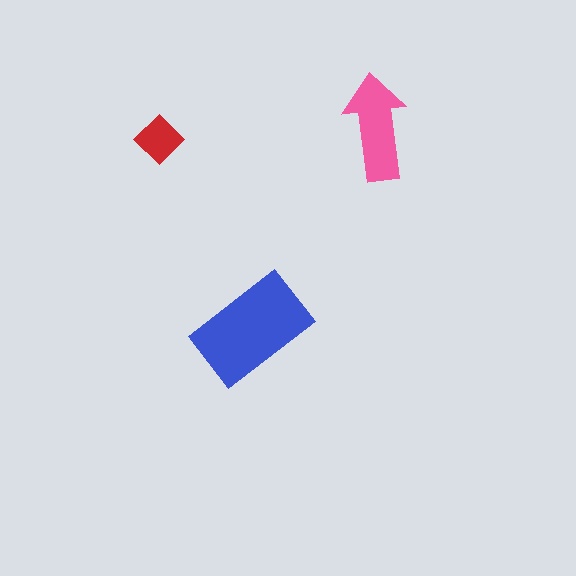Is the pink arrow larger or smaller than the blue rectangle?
Smaller.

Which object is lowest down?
The blue rectangle is bottommost.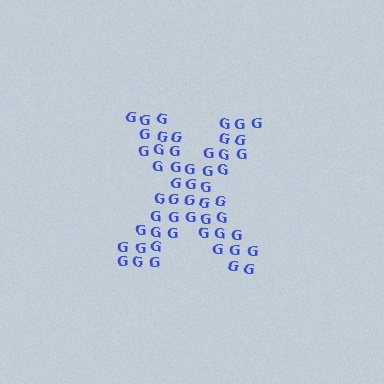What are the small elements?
The small elements are letter G's.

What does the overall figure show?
The overall figure shows the letter X.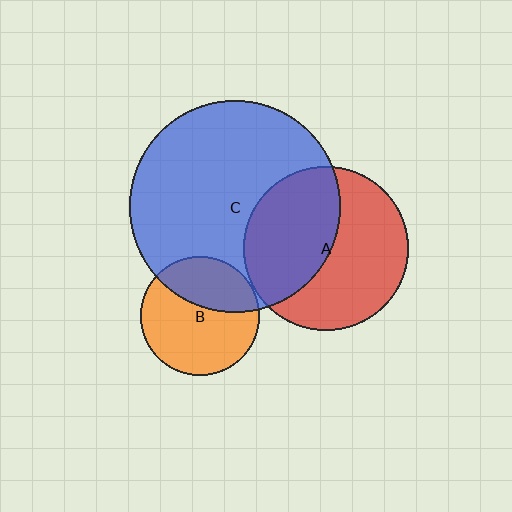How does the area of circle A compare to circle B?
Approximately 1.9 times.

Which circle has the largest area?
Circle C (blue).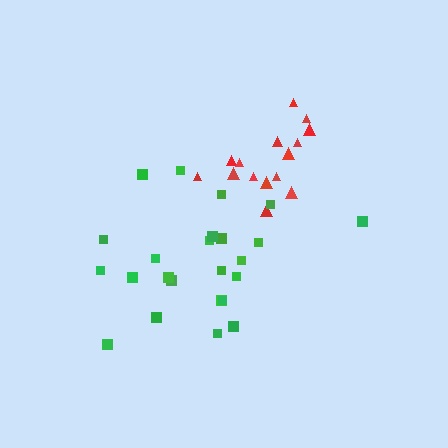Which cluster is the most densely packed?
Red.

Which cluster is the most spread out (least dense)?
Green.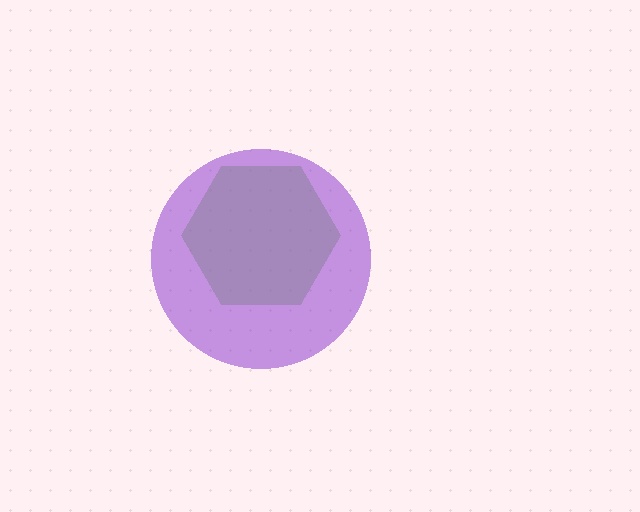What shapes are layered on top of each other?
The layered shapes are: a lime hexagon, a purple circle.